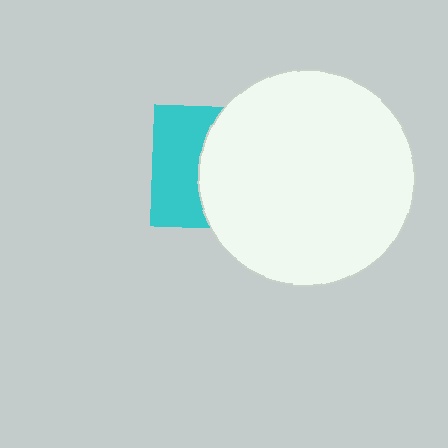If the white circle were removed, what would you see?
You would see the complete cyan square.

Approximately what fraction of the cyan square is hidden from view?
Roughly 58% of the cyan square is hidden behind the white circle.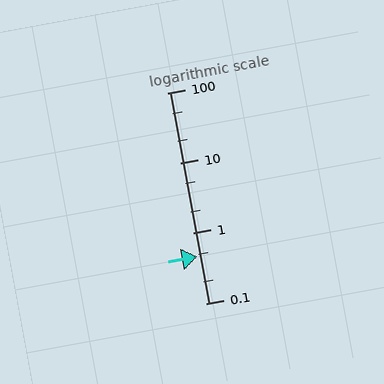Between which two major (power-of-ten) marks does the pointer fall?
The pointer is between 0.1 and 1.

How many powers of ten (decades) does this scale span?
The scale spans 3 decades, from 0.1 to 100.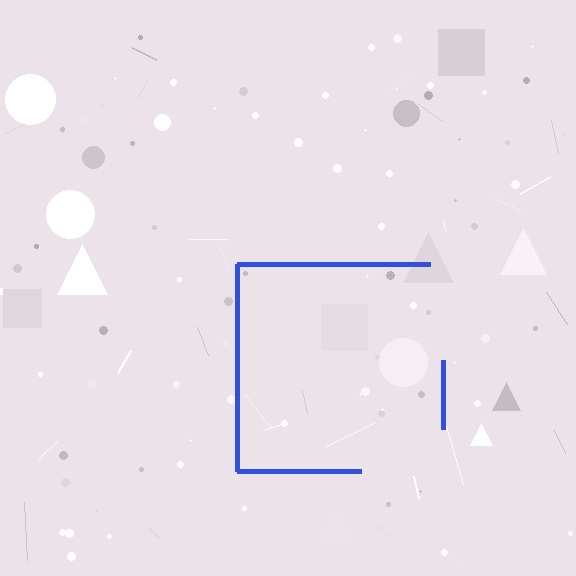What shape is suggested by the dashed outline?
The dashed outline suggests a square.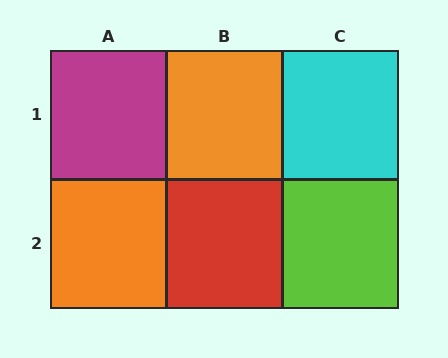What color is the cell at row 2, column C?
Lime.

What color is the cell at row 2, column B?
Red.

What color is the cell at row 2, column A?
Orange.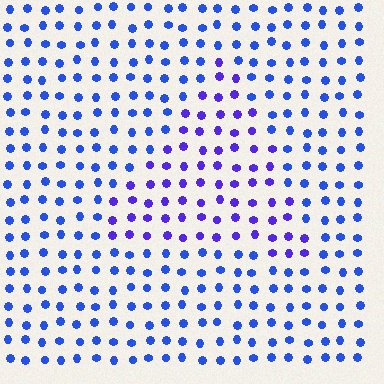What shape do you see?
I see a triangle.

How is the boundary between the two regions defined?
The boundary is defined purely by a slight shift in hue (about 28 degrees). Spacing, size, and orientation are identical on both sides.